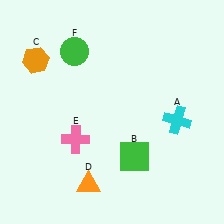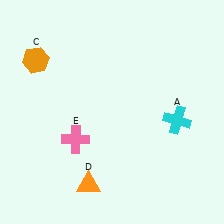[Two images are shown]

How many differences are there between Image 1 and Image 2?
There are 2 differences between the two images.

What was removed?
The green circle (F), the green square (B) were removed in Image 2.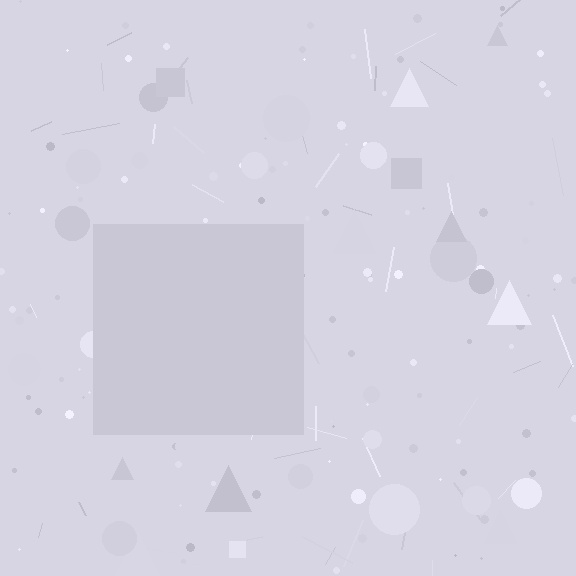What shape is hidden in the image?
A square is hidden in the image.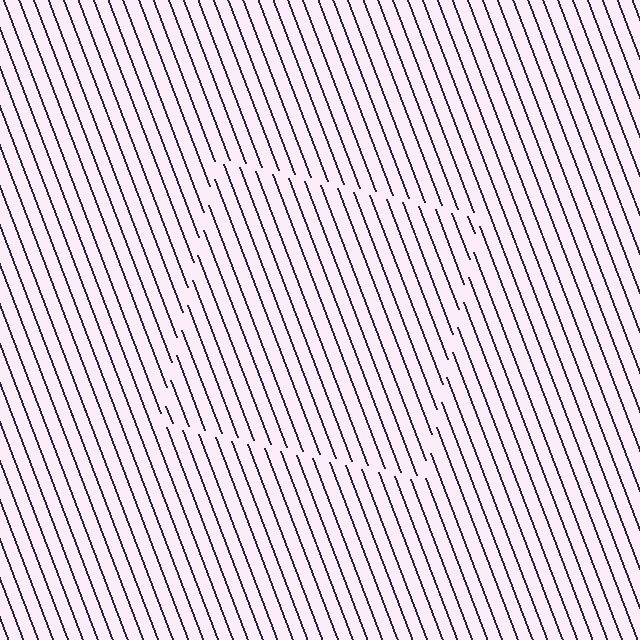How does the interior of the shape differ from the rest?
The interior of the shape contains the same grating, shifted by half a period — the contour is defined by the phase discontinuity where line-ends from the inner and outer gratings abut.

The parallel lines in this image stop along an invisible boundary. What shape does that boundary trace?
An illusory square. The interior of the shape contains the same grating, shifted by half a period — the contour is defined by the phase discontinuity where line-ends from the inner and outer gratings abut.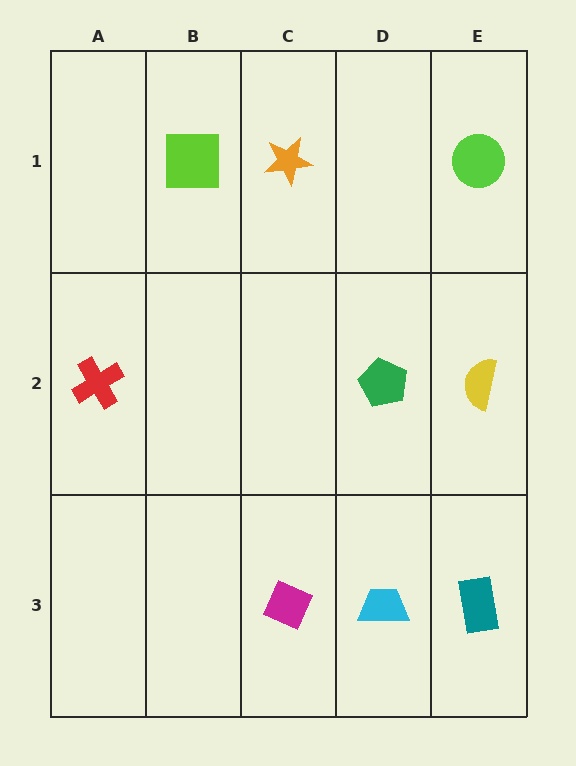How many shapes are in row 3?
3 shapes.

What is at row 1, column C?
An orange star.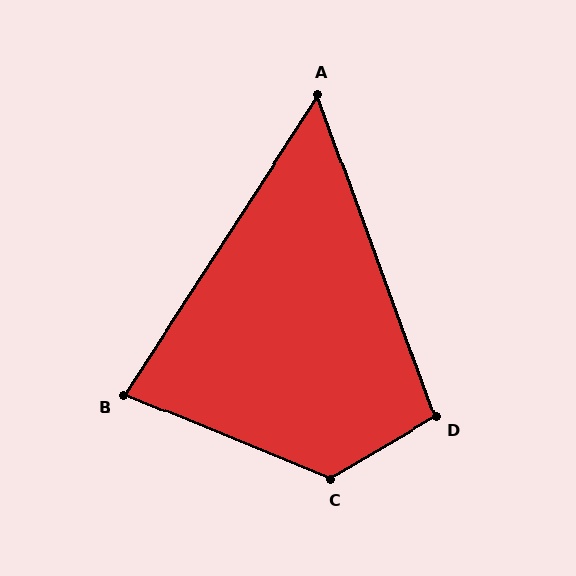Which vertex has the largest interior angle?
C, at approximately 127 degrees.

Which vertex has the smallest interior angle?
A, at approximately 53 degrees.